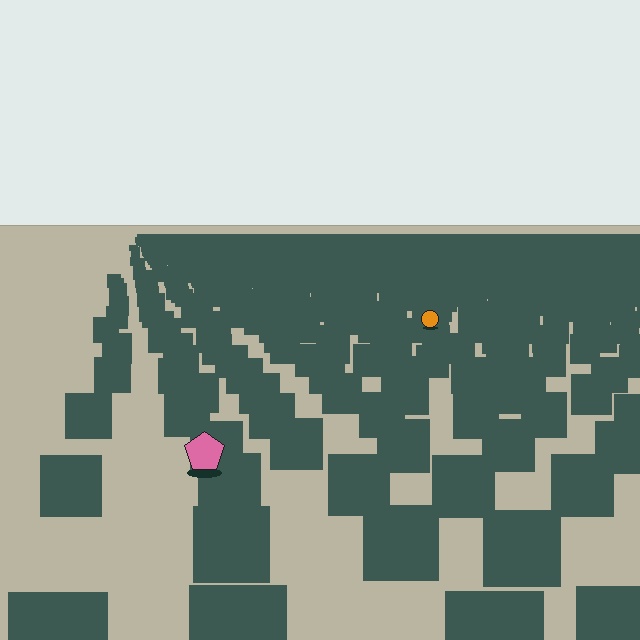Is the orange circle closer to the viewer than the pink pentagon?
No. The pink pentagon is closer — you can tell from the texture gradient: the ground texture is coarser near it.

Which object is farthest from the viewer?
The orange circle is farthest from the viewer. It appears smaller and the ground texture around it is denser.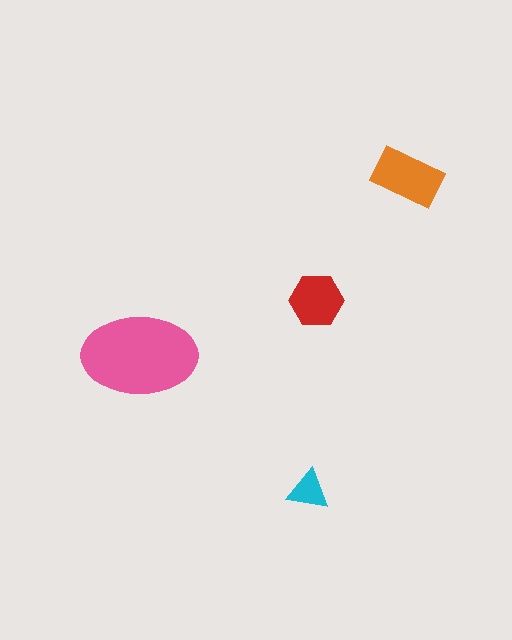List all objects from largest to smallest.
The pink ellipse, the orange rectangle, the red hexagon, the cyan triangle.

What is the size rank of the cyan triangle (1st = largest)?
4th.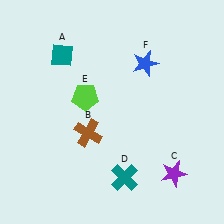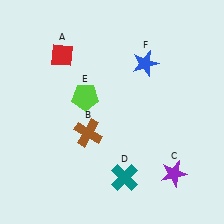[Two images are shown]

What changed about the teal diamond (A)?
In Image 1, A is teal. In Image 2, it changed to red.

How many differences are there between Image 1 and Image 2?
There is 1 difference between the two images.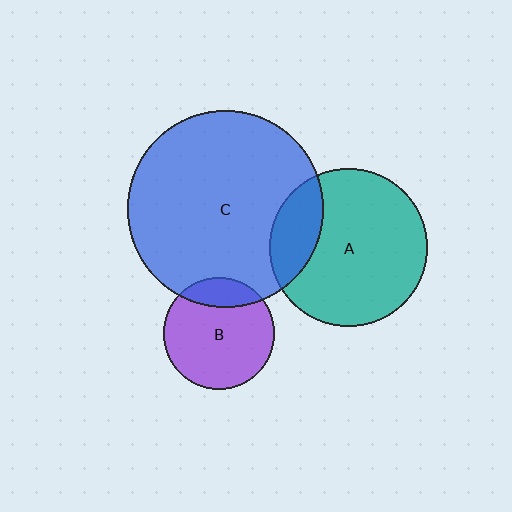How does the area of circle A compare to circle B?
Approximately 2.0 times.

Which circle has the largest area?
Circle C (blue).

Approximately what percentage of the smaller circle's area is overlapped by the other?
Approximately 20%.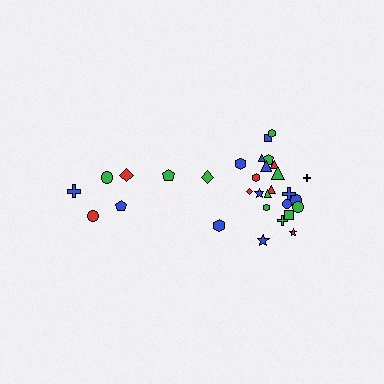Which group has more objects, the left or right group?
The right group.